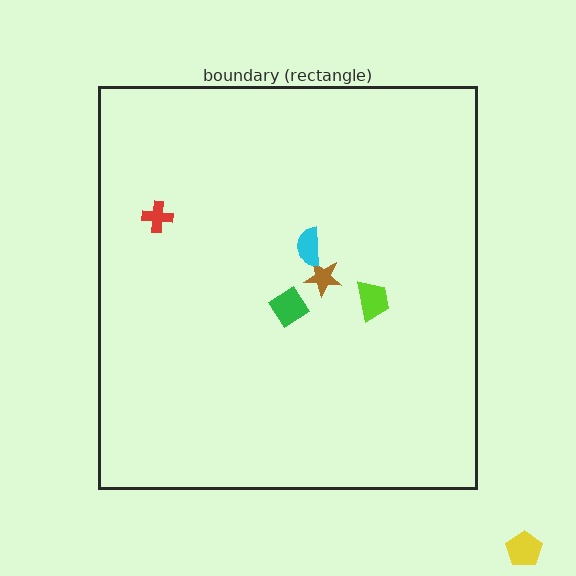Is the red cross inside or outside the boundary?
Inside.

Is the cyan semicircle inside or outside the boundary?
Inside.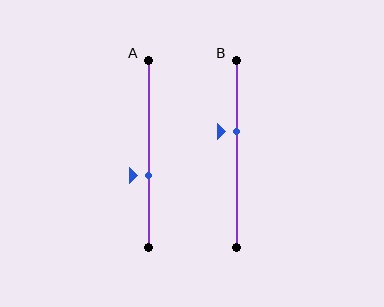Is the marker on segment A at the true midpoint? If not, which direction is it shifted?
No, the marker on segment A is shifted downward by about 12% of the segment length.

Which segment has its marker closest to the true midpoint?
Segment A has its marker closest to the true midpoint.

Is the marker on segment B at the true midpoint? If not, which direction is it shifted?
No, the marker on segment B is shifted upward by about 12% of the segment length.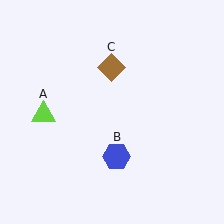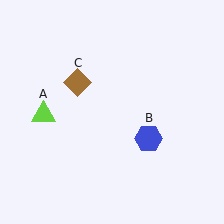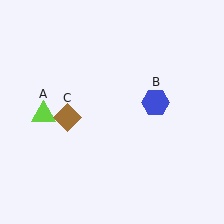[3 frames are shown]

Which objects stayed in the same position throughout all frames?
Lime triangle (object A) remained stationary.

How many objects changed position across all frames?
2 objects changed position: blue hexagon (object B), brown diamond (object C).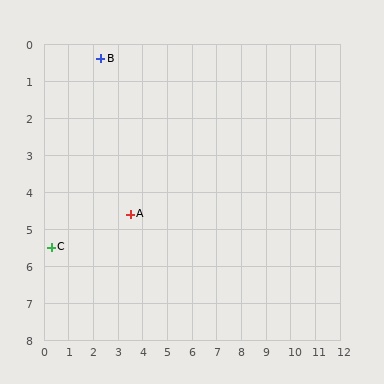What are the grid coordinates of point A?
Point A is at approximately (3.5, 4.6).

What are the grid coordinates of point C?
Point C is at approximately (0.3, 5.5).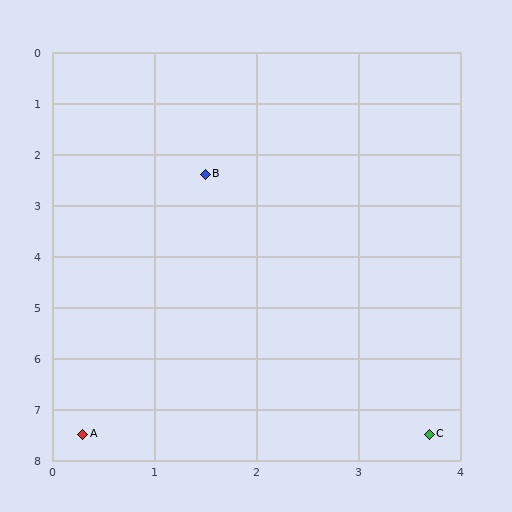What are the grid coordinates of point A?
Point A is at approximately (0.3, 7.5).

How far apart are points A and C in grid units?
Points A and C are about 3.4 grid units apart.